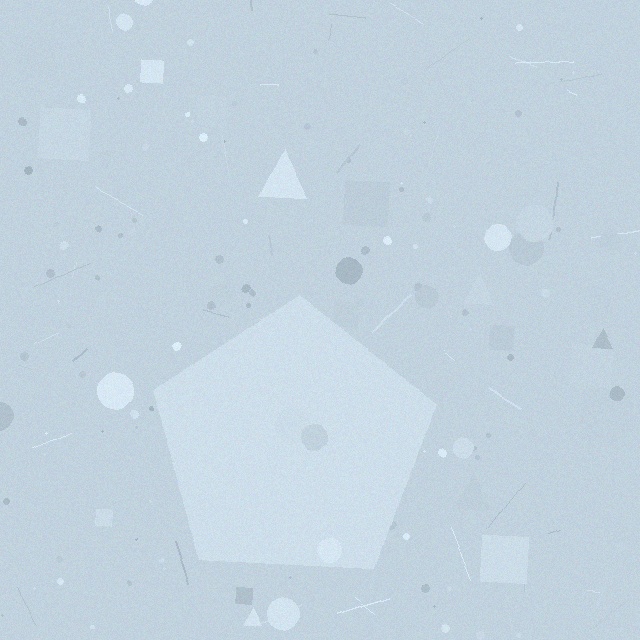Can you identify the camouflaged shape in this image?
The camouflaged shape is a pentagon.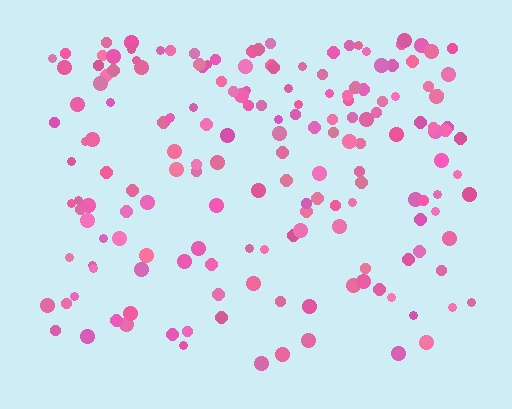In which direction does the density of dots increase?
From bottom to top, with the top side densest.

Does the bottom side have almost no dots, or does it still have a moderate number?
Still a moderate number, just noticeably fewer than the top.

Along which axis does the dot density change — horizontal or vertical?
Vertical.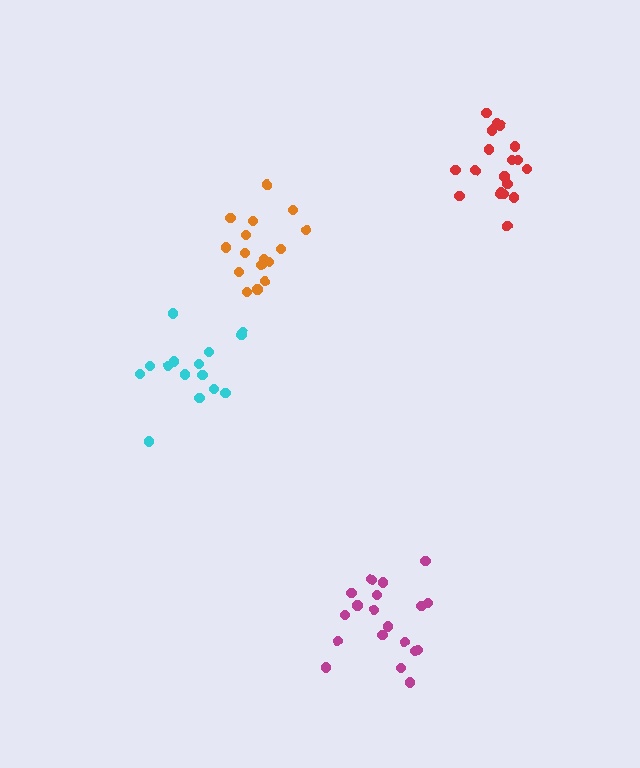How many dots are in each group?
Group 1: 20 dots, Group 2: 19 dots, Group 3: 15 dots, Group 4: 17 dots (71 total).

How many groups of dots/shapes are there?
There are 4 groups.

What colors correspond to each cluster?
The clusters are colored: red, magenta, cyan, orange.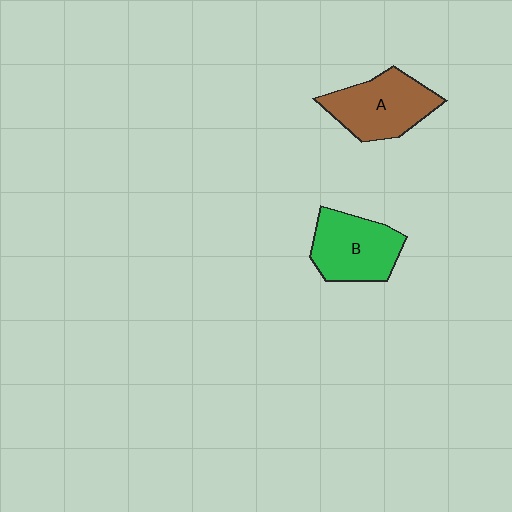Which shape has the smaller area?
Shape B (green).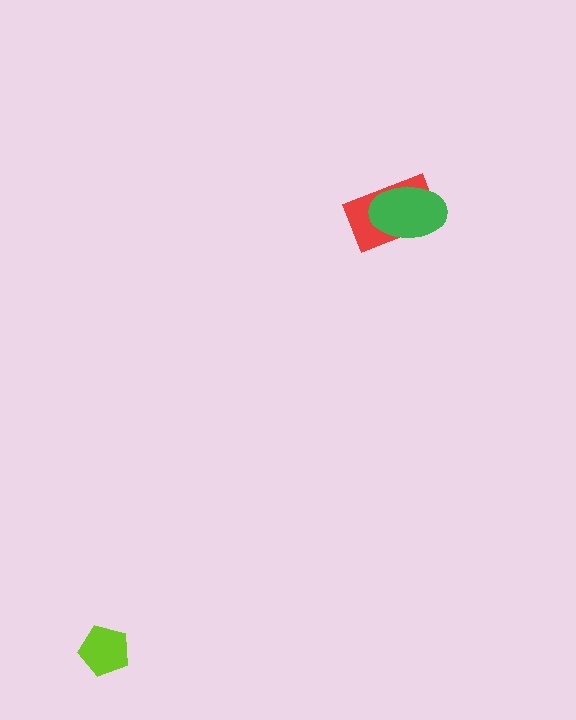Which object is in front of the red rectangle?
The green ellipse is in front of the red rectangle.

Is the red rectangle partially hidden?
Yes, it is partially covered by another shape.